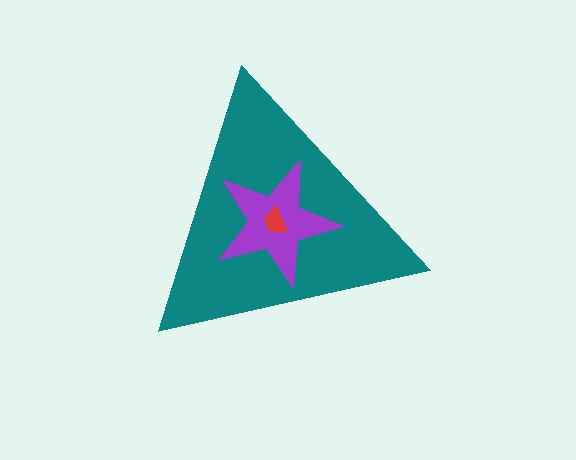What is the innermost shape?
The red trapezoid.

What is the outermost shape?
The teal triangle.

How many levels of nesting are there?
3.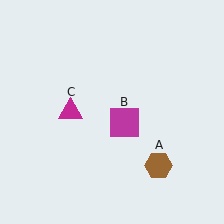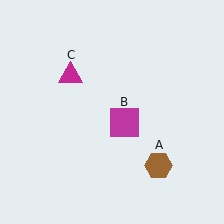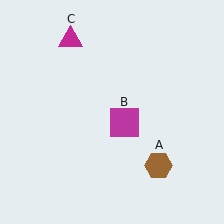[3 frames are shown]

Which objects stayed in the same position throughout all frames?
Brown hexagon (object A) and magenta square (object B) remained stationary.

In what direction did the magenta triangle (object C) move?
The magenta triangle (object C) moved up.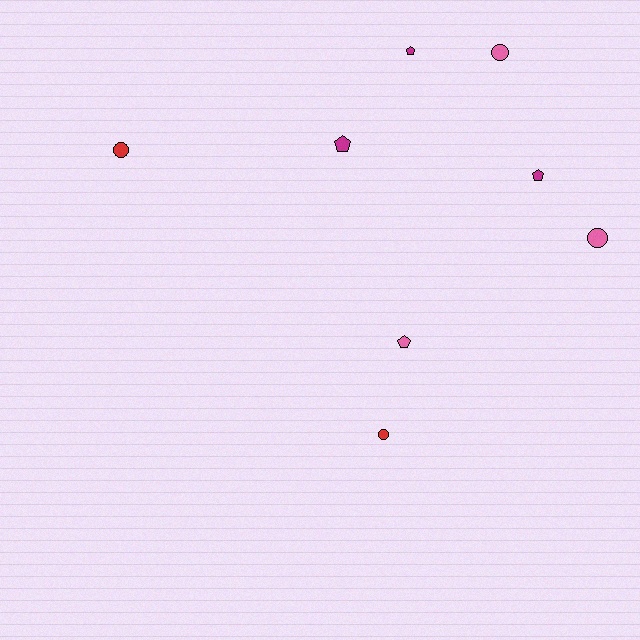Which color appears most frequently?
Pink, with 3 objects.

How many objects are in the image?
There are 8 objects.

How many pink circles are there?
There are 2 pink circles.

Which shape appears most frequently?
Pentagon, with 4 objects.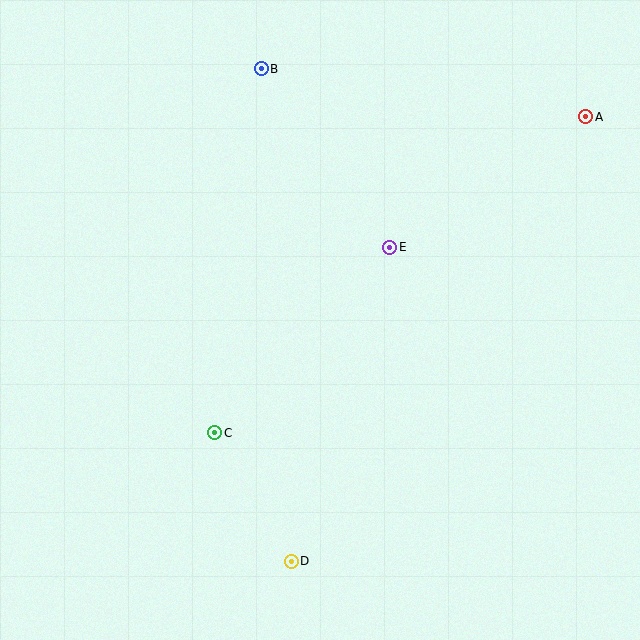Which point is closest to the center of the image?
Point E at (390, 247) is closest to the center.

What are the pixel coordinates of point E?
Point E is at (390, 247).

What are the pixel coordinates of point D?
Point D is at (291, 561).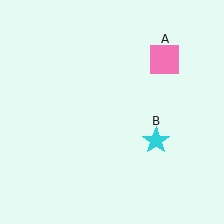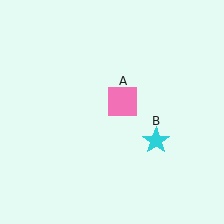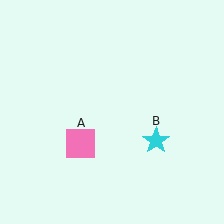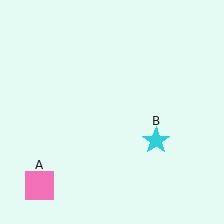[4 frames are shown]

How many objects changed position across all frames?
1 object changed position: pink square (object A).